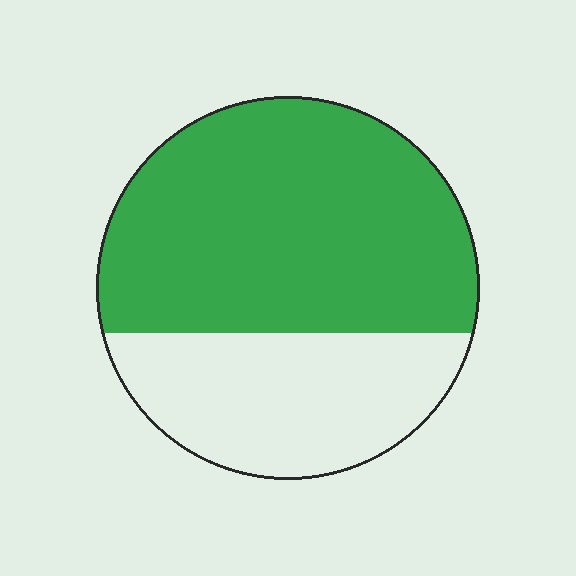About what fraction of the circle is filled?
About two thirds (2/3).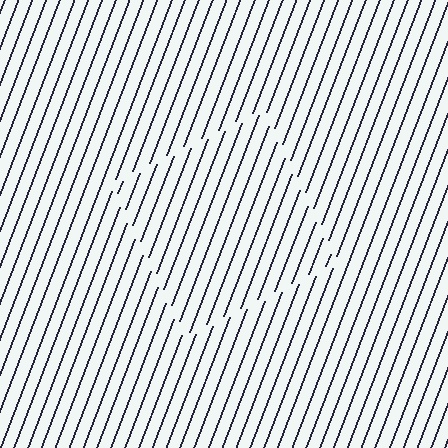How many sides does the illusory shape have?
4 sides — the line-ends trace a square.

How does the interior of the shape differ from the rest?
The interior of the shape contains the same grating, shifted by half a period — the contour is defined by the phase discontinuity where line-ends from the inner and outer gratings abut.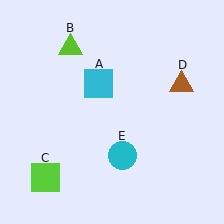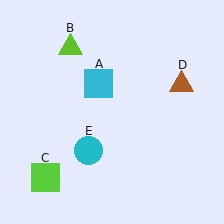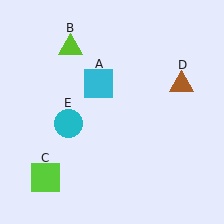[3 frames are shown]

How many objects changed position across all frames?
1 object changed position: cyan circle (object E).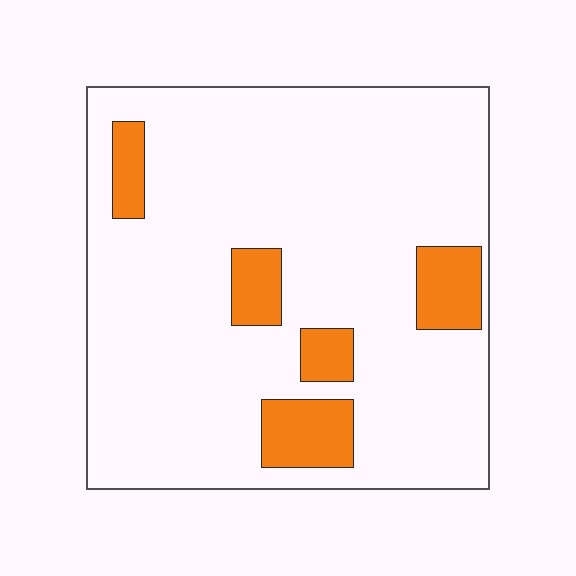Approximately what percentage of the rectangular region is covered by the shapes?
Approximately 15%.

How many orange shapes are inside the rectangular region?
5.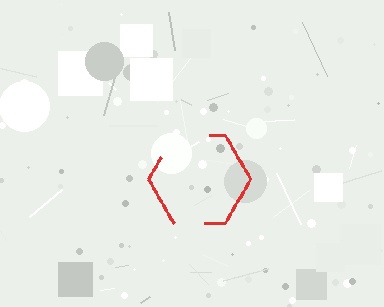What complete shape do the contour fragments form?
The contour fragments form a hexagon.